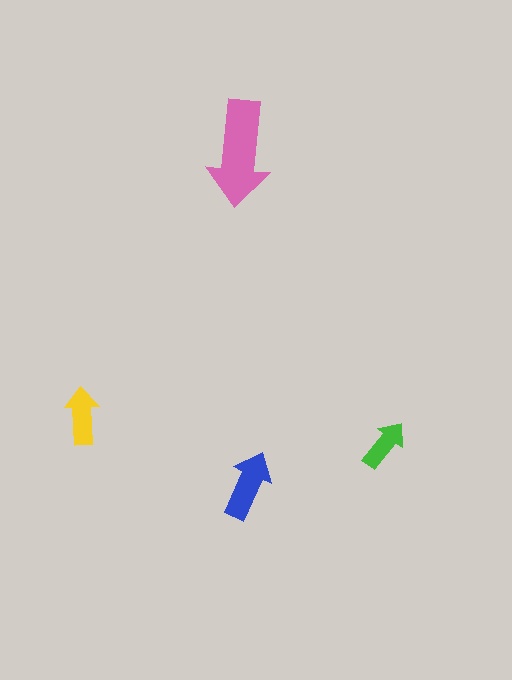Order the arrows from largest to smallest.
the pink one, the blue one, the yellow one, the green one.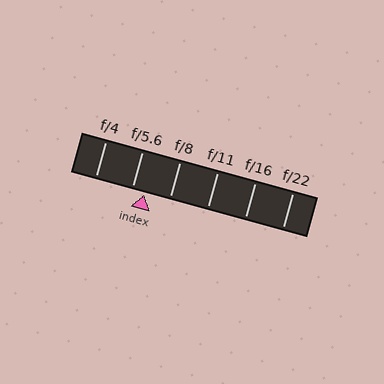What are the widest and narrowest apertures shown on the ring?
The widest aperture shown is f/4 and the narrowest is f/22.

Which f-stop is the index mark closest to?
The index mark is closest to f/5.6.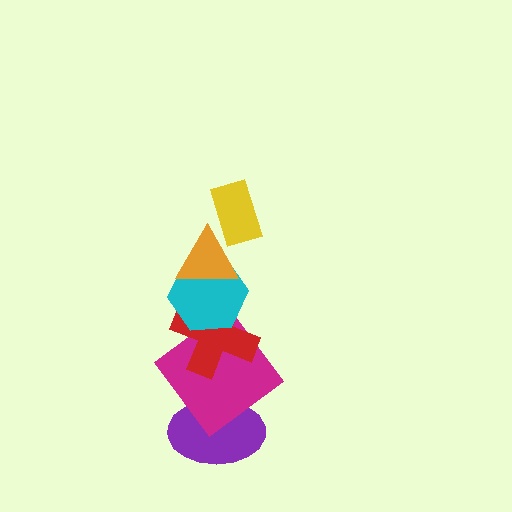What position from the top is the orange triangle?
The orange triangle is 2nd from the top.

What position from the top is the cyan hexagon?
The cyan hexagon is 3rd from the top.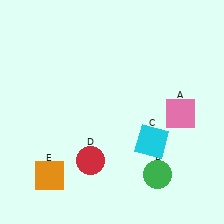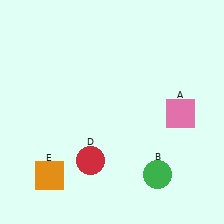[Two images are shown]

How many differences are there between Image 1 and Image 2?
There is 1 difference between the two images.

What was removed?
The cyan square (C) was removed in Image 2.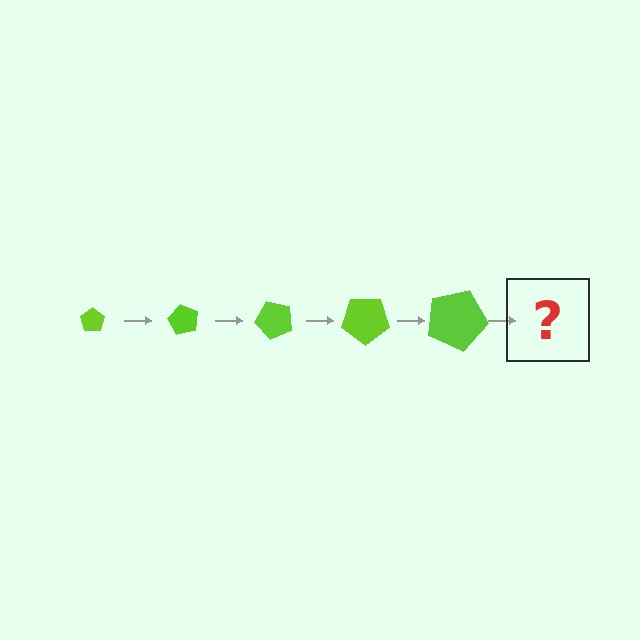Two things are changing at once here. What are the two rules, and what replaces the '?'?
The two rules are that the pentagon grows larger each step and it rotates 60 degrees each step. The '?' should be a pentagon, larger than the previous one and rotated 300 degrees from the start.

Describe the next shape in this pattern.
It should be a pentagon, larger than the previous one and rotated 300 degrees from the start.